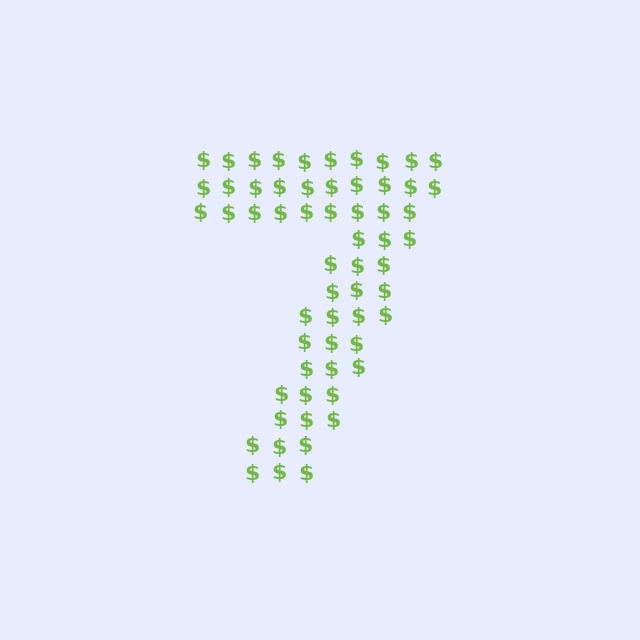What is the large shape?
The large shape is the digit 7.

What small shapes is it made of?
It is made of small dollar signs.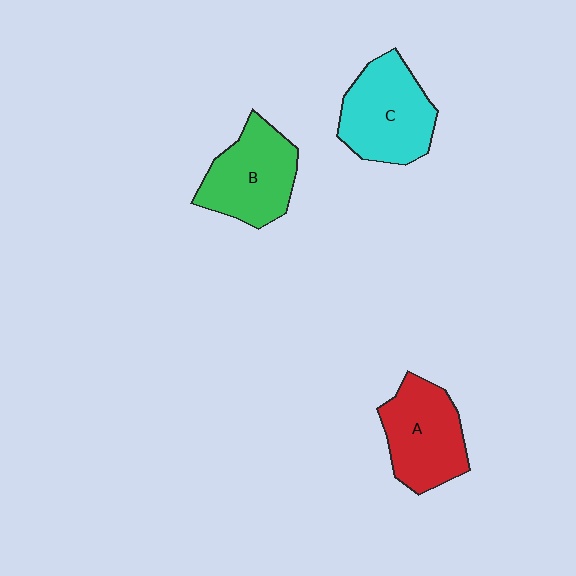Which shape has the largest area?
Shape C (cyan).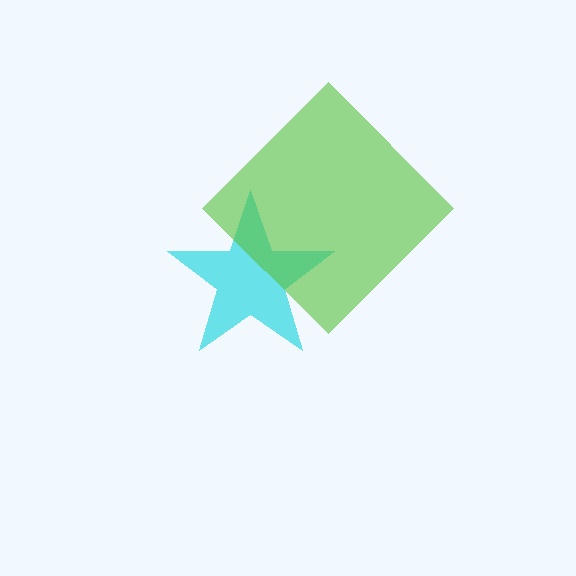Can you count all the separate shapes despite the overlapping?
Yes, there are 2 separate shapes.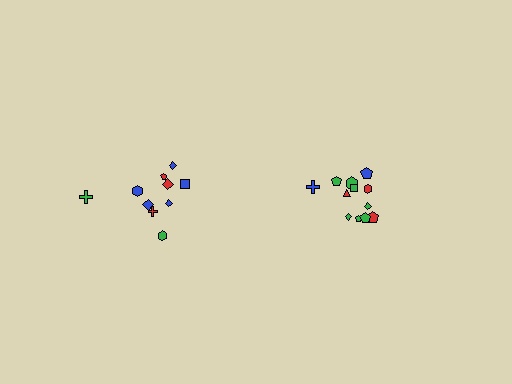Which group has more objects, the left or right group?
The right group.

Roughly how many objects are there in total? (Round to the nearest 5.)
Roughly 20 objects in total.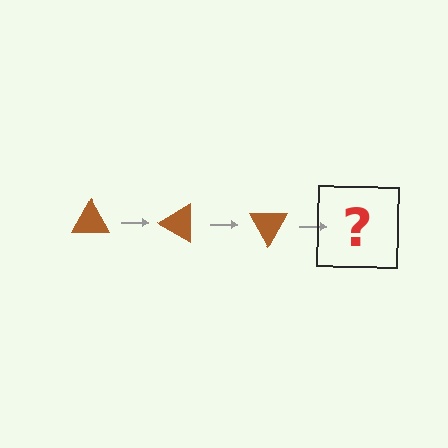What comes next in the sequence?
The next element should be a brown triangle rotated 90 degrees.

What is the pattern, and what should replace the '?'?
The pattern is that the triangle rotates 30 degrees each step. The '?' should be a brown triangle rotated 90 degrees.